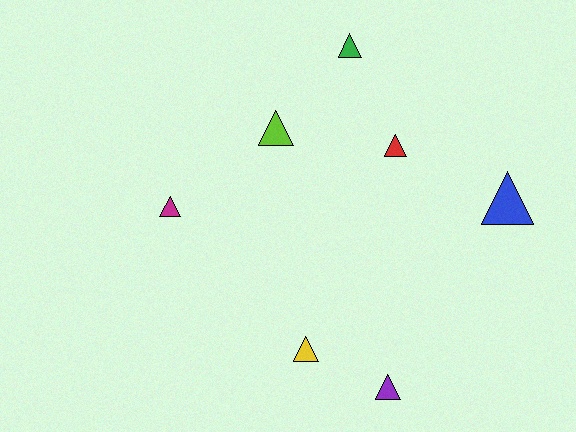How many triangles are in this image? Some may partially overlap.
There are 7 triangles.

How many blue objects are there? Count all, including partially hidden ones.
There is 1 blue object.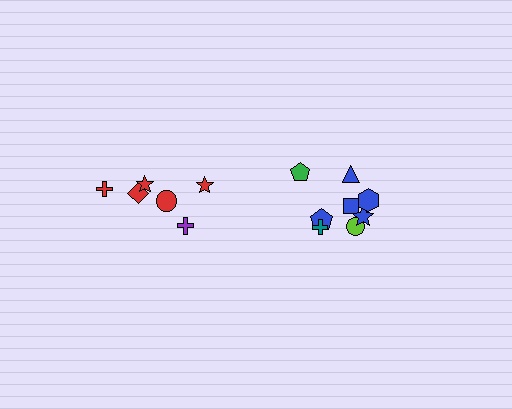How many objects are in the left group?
There are 6 objects.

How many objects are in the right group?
There are 8 objects.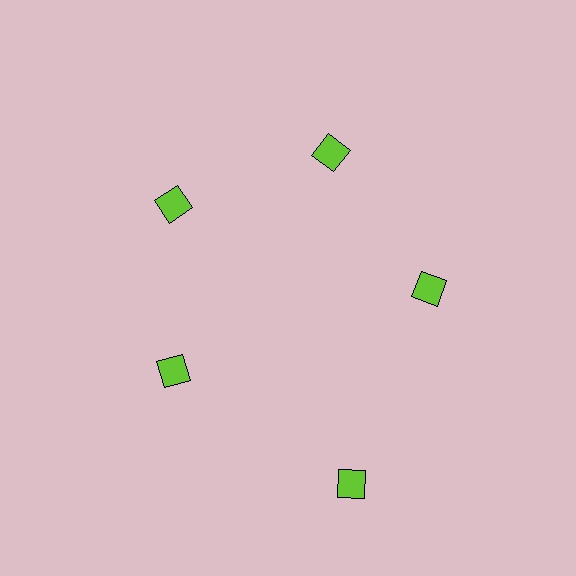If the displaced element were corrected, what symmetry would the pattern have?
It would have 5-fold rotational symmetry — the pattern would map onto itself every 72 degrees.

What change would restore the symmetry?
The symmetry would be restored by moving it inward, back onto the ring so that all 5 diamonds sit at equal angles and equal distance from the center.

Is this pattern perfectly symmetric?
No. The 5 lime diamonds are arranged in a ring, but one element near the 5 o'clock position is pushed outward from the center, breaking the 5-fold rotational symmetry.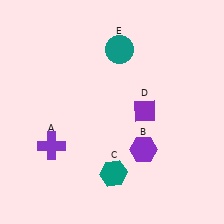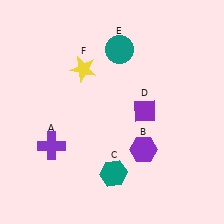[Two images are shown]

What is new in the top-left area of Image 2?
A yellow star (F) was added in the top-left area of Image 2.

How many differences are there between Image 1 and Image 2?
There is 1 difference between the two images.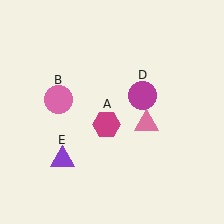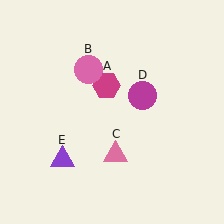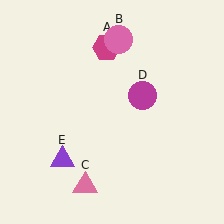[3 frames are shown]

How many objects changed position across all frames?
3 objects changed position: magenta hexagon (object A), pink circle (object B), pink triangle (object C).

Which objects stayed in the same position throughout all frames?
Magenta circle (object D) and purple triangle (object E) remained stationary.